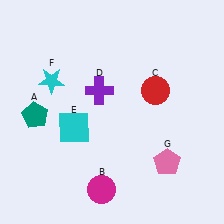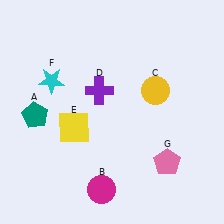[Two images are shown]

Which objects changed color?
C changed from red to yellow. E changed from cyan to yellow.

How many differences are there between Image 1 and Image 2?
There are 2 differences between the two images.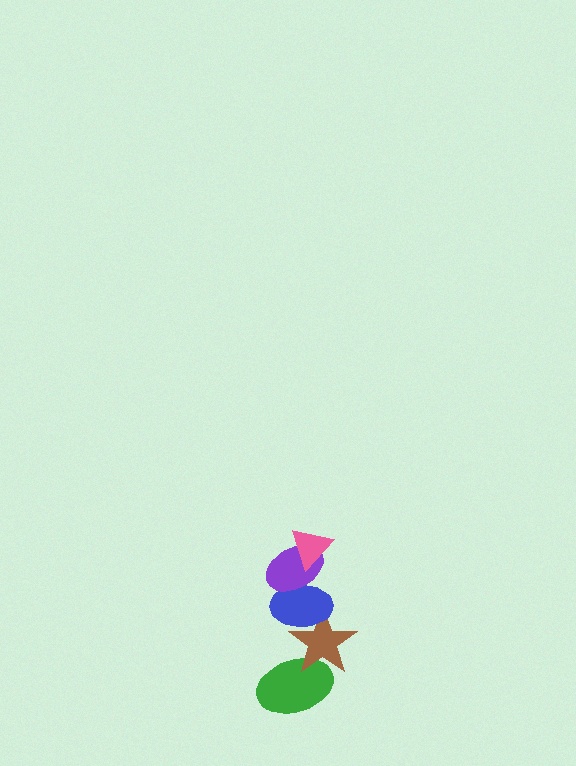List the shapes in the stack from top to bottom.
From top to bottom: the pink triangle, the purple ellipse, the blue ellipse, the brown star, the green ellipse.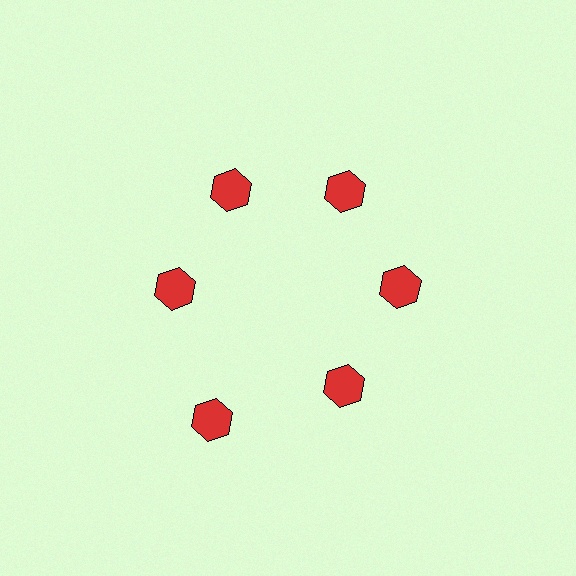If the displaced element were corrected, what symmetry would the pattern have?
It would have 6-fold rotational symmetry — the pattern would map onto itself every 60 degrees.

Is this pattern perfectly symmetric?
No. The 6 red hexagons are arranged in a ring, but one element near the 7 o'clock position is pushed outward from the center, breaking the 6-fold rotational symmetry.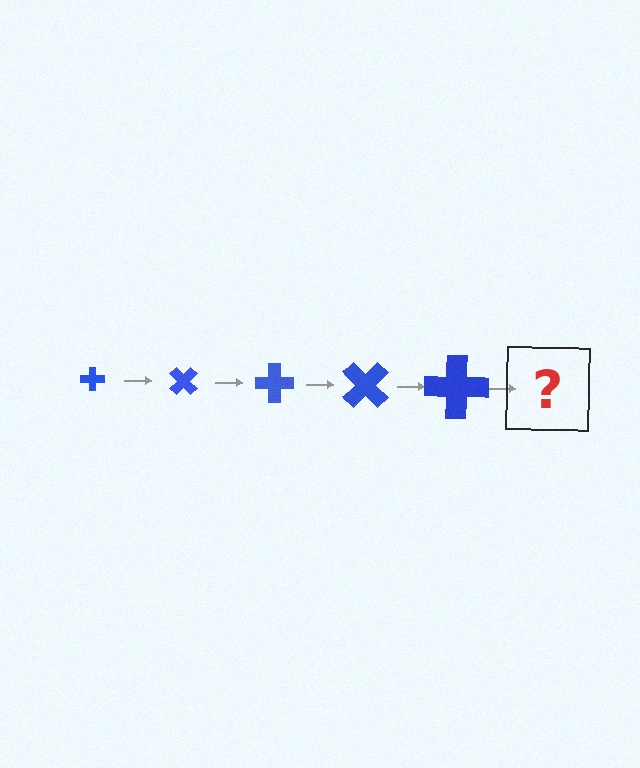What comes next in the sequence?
The next element should be a cross, larger than the previous one and rotated 225 degrees from the start.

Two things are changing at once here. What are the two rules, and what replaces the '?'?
The two rules are that the cross grows larger each step and it rotates 45 degrees each step. The '?' should be a cross, larger than the previous one and rotated 225 degrees from the start.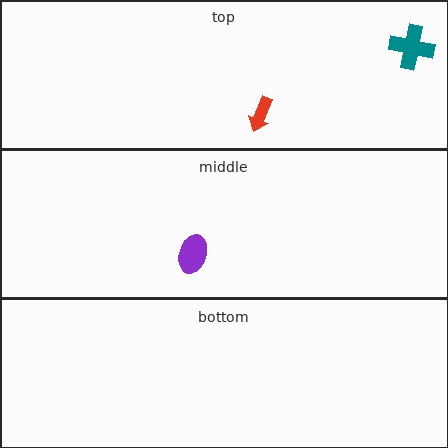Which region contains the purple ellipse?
The middle region.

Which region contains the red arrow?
The top region.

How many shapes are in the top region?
2.